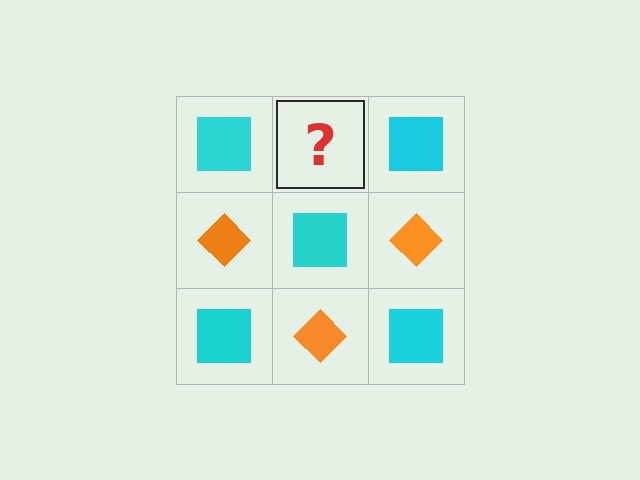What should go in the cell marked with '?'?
The missing cell should contain an orange diamond.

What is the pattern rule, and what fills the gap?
The rule is that it alternates cyan square and orange diamond in a checkerboard pattern. The gap should be filled with an orange diamond.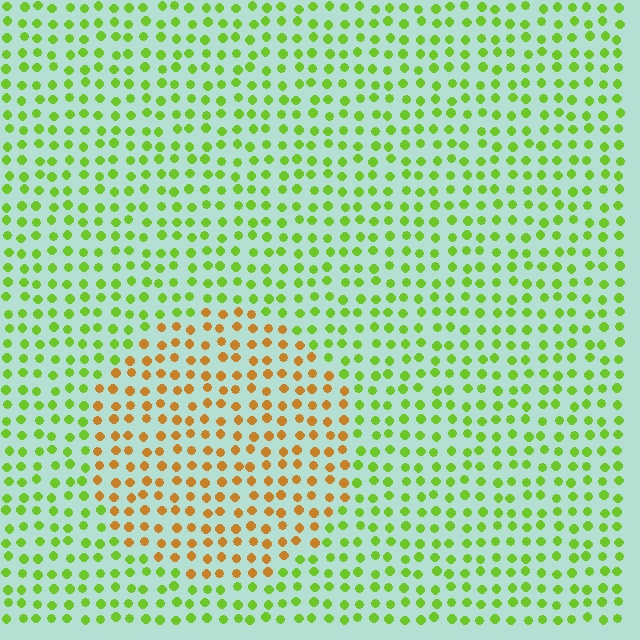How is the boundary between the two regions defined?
The boundary is defined purely by a slight shift in hue (about 60 degrees). Spacing, size, and orientation are identical on both sides.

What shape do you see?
I see a circle.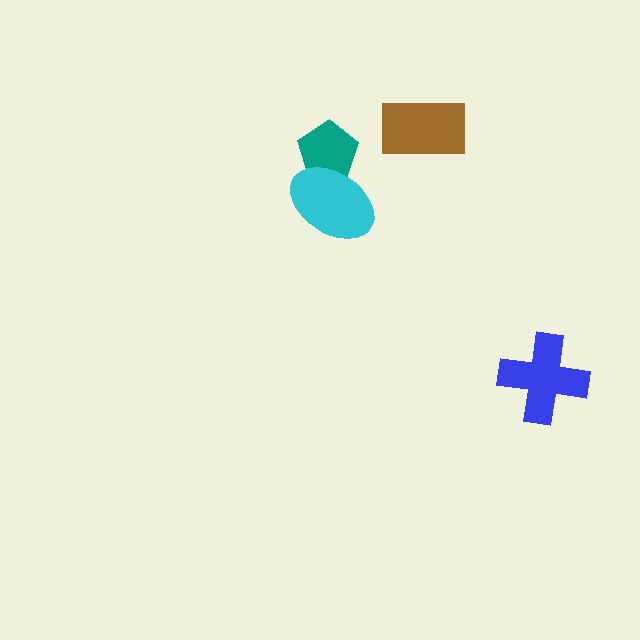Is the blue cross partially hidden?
No, no other shape covers it.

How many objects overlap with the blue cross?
0 objects overlap with the blue cross.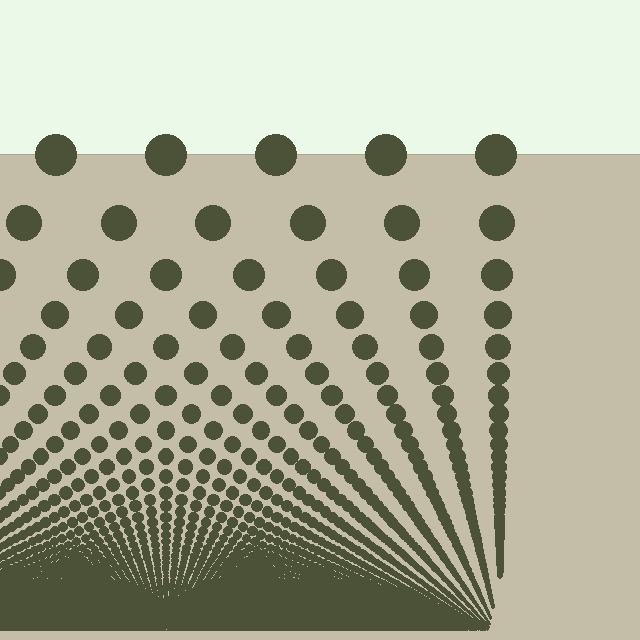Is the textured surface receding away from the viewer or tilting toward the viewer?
The surface appears to tilt toward the viewer. Texture elements get larger and sparser toward the top.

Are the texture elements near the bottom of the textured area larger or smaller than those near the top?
Smaller. The gradient is inverted — elements near the bottom are smaller and denser.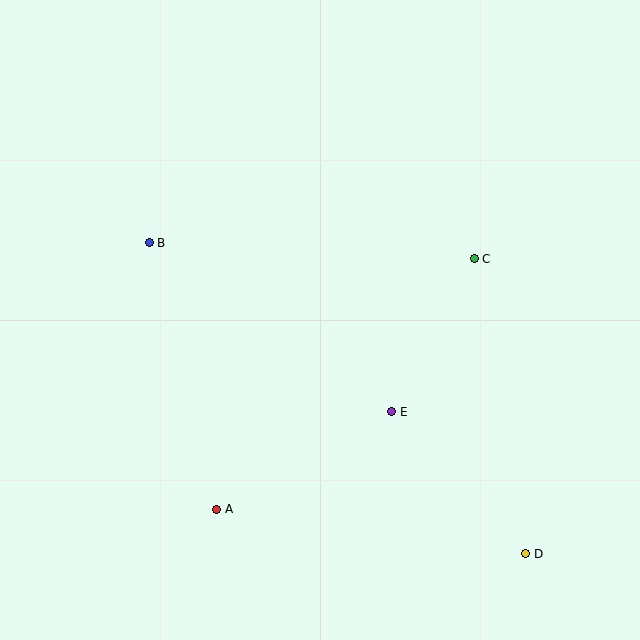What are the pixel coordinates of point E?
Point E is at (392, 412).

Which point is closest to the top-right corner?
Point C is closest to the top-right corner.